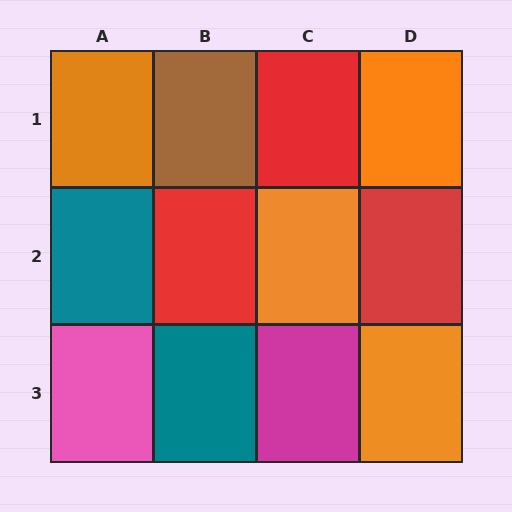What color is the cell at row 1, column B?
Brown.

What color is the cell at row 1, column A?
Orange.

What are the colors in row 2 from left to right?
Teal, red, orange, red.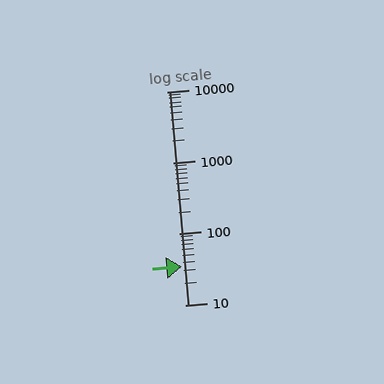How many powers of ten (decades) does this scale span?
The scale spans 3 decades, from 10 to 10000.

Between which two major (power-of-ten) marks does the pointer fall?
The pointer is between 10 and 100.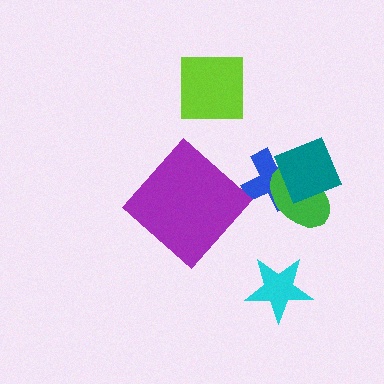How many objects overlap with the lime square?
0 objects overlap with the lime square.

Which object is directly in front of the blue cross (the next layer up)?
The green ellipse is directly in front of the blue cross.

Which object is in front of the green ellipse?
The teal diamond is in front of the green ellipse.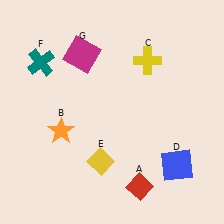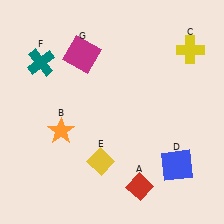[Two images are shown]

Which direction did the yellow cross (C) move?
The yellow cross (C) moved right.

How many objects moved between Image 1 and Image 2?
1 object moved between the two images.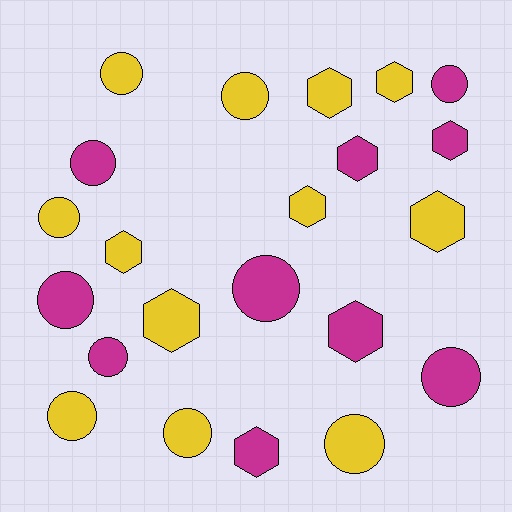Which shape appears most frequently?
Circle, with 12 objects.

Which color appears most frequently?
Yellow, with 12 objects.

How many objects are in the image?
There are 22 objects.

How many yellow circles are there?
There are 6 yellow circles.